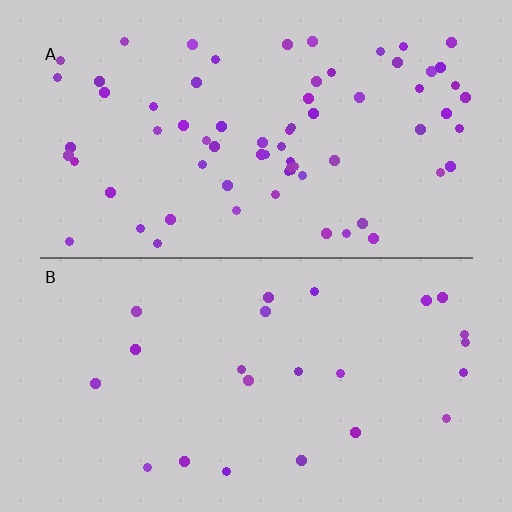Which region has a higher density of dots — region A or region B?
A (the top).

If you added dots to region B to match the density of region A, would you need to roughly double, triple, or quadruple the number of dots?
Approximately triple.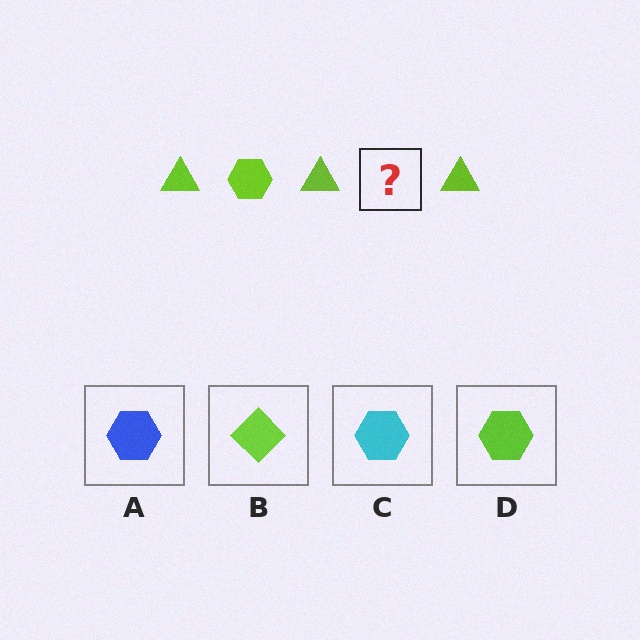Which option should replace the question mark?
Option D.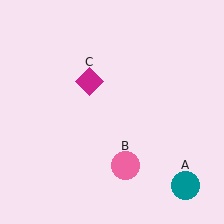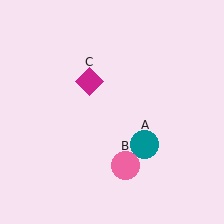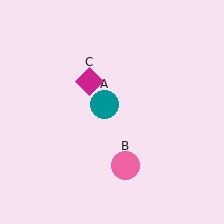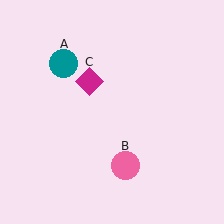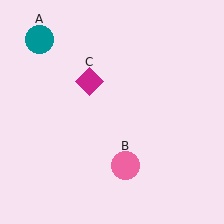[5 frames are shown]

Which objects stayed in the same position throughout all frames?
Pink circle (object B) and magenta diamond (object C) remained stationary.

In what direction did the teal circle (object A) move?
The teal circle (object A) moved up and to the left.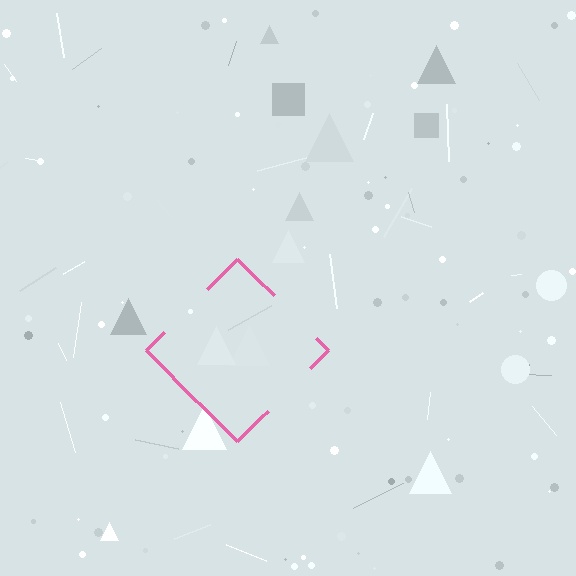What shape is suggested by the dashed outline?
The dashed outline suggests a diamond.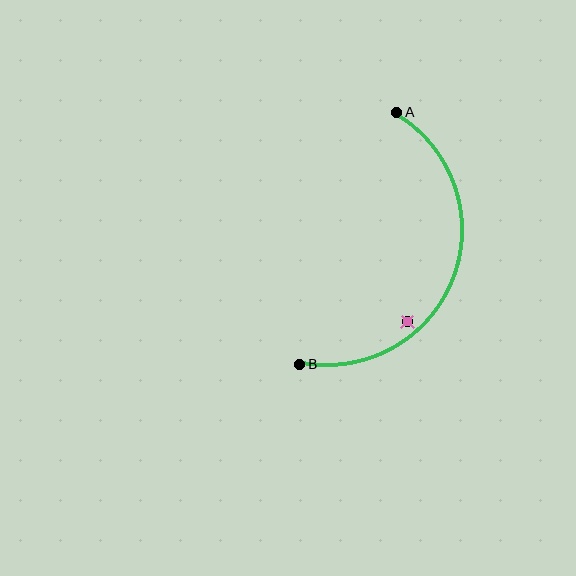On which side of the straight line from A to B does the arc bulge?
The arc bulges to the right of the straight line connecting A and B.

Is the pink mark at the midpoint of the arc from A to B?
No — the pink mark does not lie on the arc at all. It sits slightly inside the curve.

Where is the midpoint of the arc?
The arc midpoint is the point on the curve farthest from the straight line joining A and B. It sits to the right of that line.